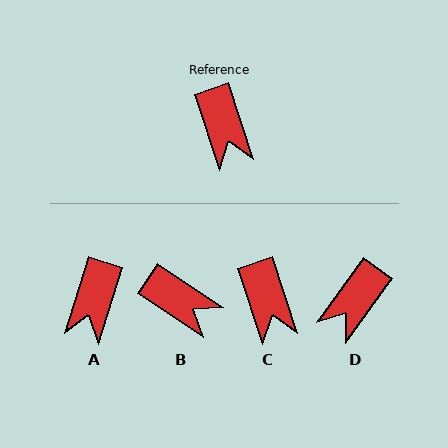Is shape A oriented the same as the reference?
No, it is off by about 36 degrees.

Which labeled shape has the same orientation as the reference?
C.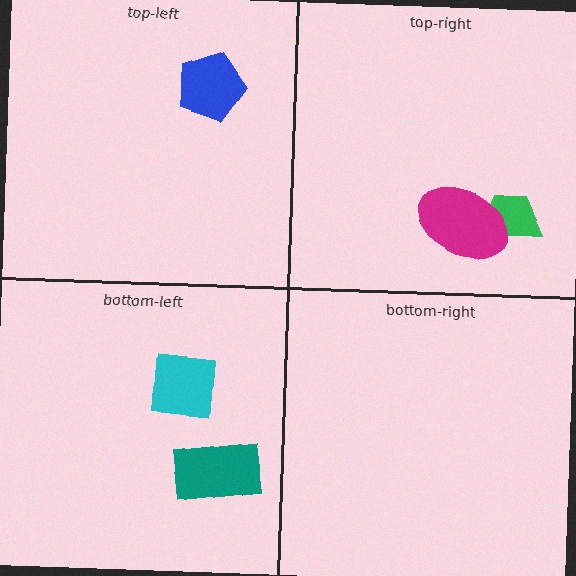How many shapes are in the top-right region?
2.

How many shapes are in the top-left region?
1.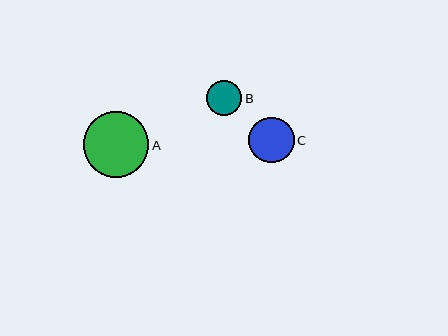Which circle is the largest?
Circle A is the largest with a size of approximately 66 pixels.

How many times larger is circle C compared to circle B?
Circle C is approximately 1.3 times the size of circle B.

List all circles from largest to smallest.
From largest to smallest: A, C, B.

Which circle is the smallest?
Circle B is the smallest with a size of approximately 35 pixels.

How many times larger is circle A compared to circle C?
Circle A is approximately 1.4 times the size of circle C.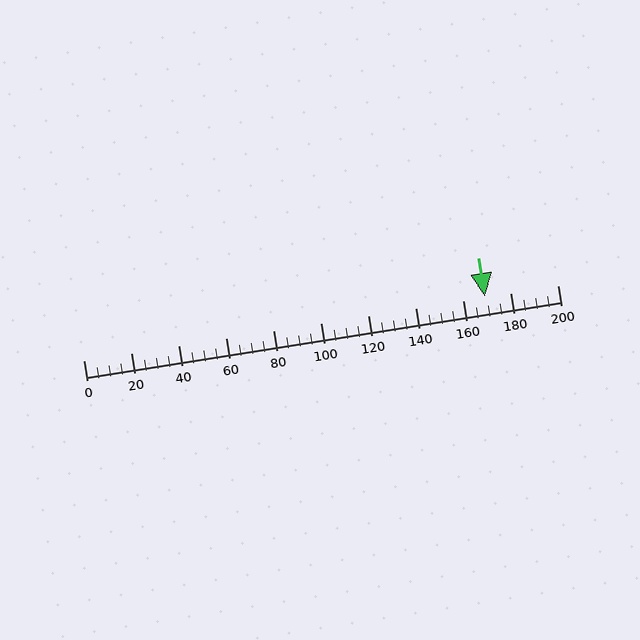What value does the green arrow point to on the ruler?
The green arrow points to approximately 170.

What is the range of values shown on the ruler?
The ruler shows values from 0 to 200.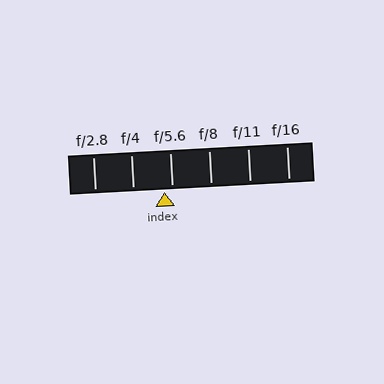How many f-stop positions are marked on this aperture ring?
There are 6 f-stop positions marked.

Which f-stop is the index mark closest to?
The index mark is closest to f/5.6.